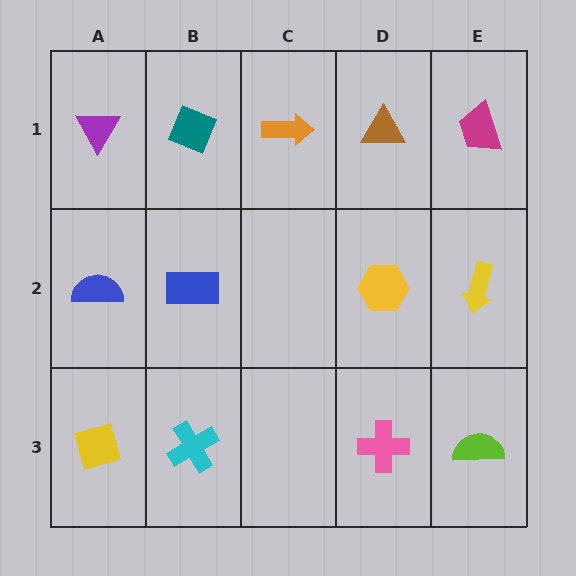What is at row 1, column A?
A purple triangle.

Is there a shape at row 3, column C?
No, that cell is empty.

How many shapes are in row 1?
5 shapes.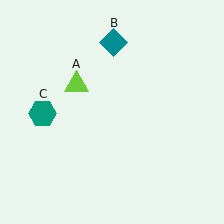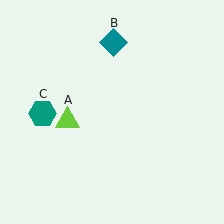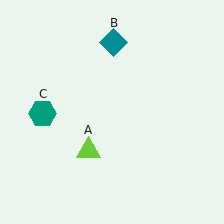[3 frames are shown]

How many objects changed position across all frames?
1 object changed position: lime triangle (object A).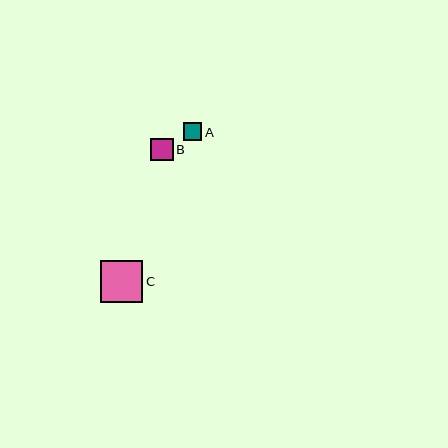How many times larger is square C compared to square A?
Square C is approximately 2.3 times the size of square A.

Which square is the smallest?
Square A is the smallest with a size of approximately 18 pixels.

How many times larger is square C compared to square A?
Square C is approximately 2.3 times the size of square A.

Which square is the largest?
Square C is the largest with a size of approximately 42 pixels.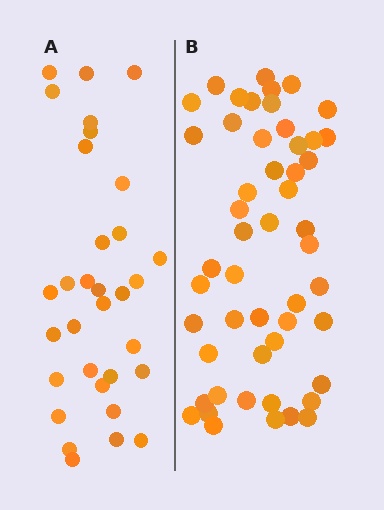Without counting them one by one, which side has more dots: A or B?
Region B (the right region) has more dots.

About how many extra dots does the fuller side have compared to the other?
Region B has approximately 20 more dots than region A.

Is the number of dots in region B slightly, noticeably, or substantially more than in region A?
Region B has substantially more. The ratio is roughly 1.6 to 1.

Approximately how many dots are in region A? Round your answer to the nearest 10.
About 30 dots. (The exact count is 32, which rounds to 30.)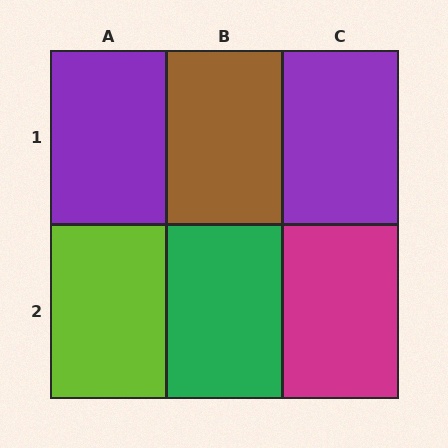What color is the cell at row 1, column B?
Brown.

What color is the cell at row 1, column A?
Purple.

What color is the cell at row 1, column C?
Purple.